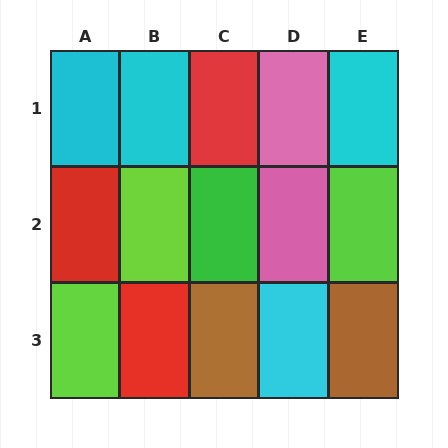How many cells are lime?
3 cells are lime.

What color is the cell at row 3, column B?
Red.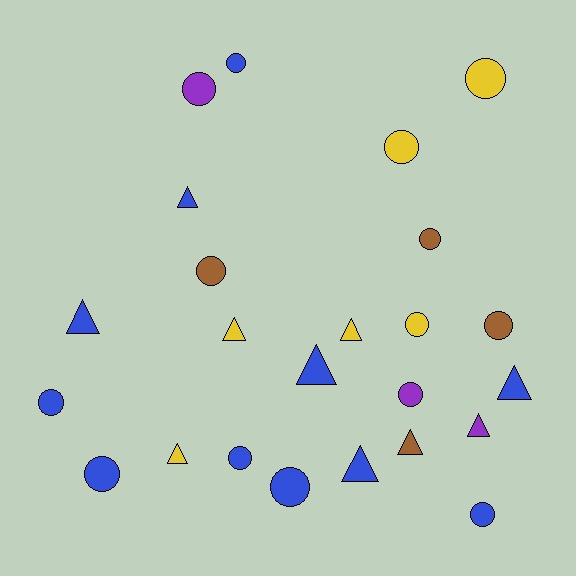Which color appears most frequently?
Blue, with 11 objects.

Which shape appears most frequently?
Circle, with 14 objects.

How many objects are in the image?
There are 24 objects.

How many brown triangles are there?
There is 1 brown triangle.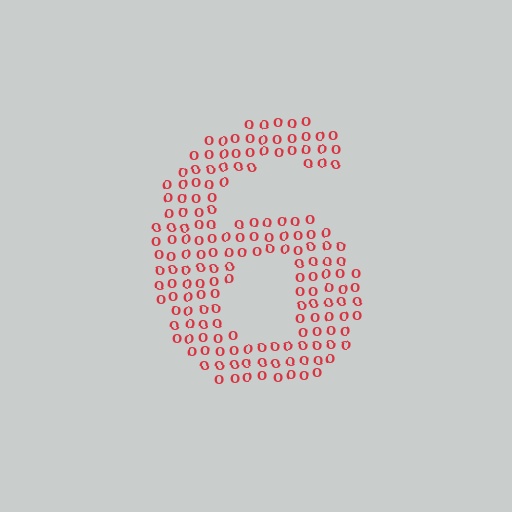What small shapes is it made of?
It is made of small letter O's.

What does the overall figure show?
The overall figure shows the digit 6.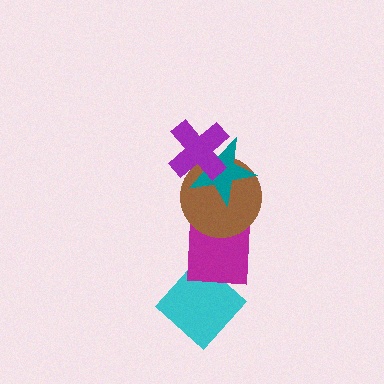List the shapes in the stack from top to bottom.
From top to bottom: the purple cross, the teal star, the brown circle, the magenta square, the cyan diamond.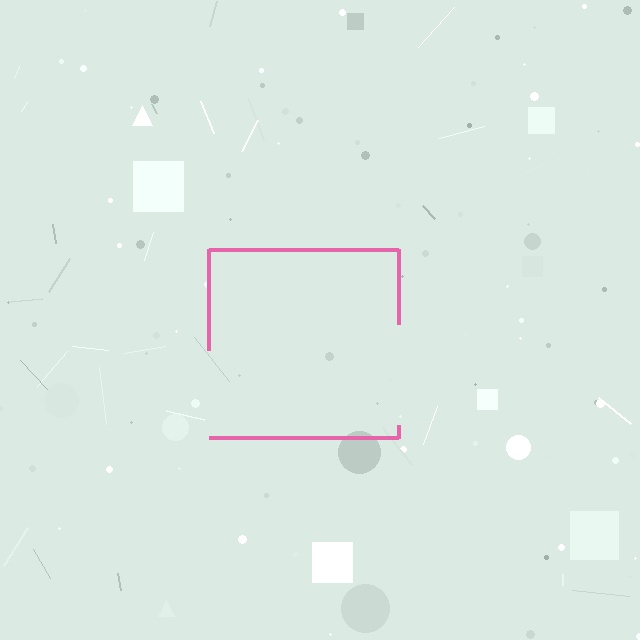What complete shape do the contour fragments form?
The contour fragments form a square.